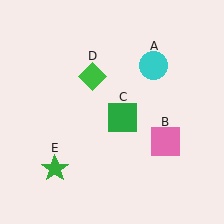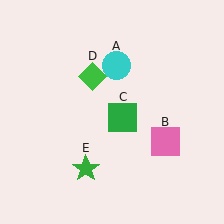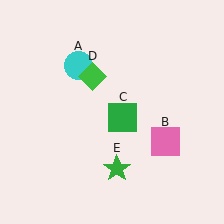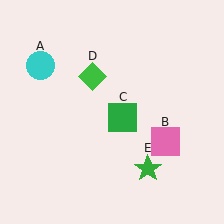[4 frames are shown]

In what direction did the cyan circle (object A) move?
The cyan circle (object A) moved left.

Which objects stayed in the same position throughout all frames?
Pink square (object B) and green square (object C) and green diamond (object D) remained stationary.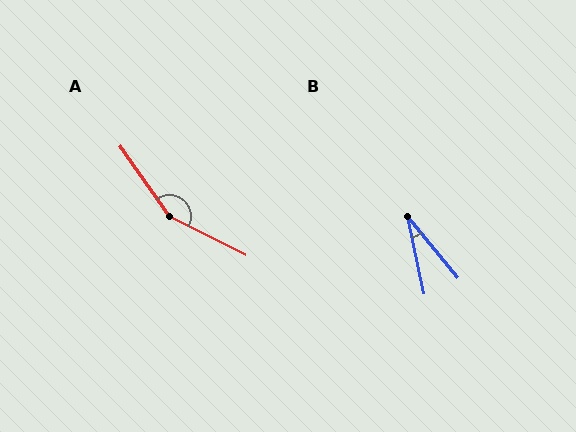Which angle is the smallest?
B, at approximately 27 degrees.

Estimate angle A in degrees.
Approximately 152 degrees.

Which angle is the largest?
A, at approximately 152 degrees.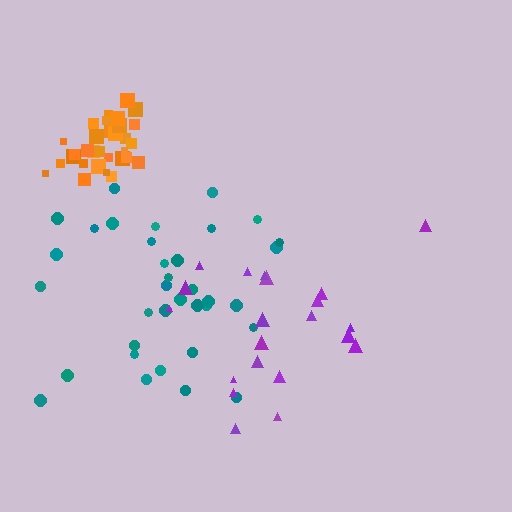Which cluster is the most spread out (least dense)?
Purple.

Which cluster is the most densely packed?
Orange.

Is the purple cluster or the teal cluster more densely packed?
Teal.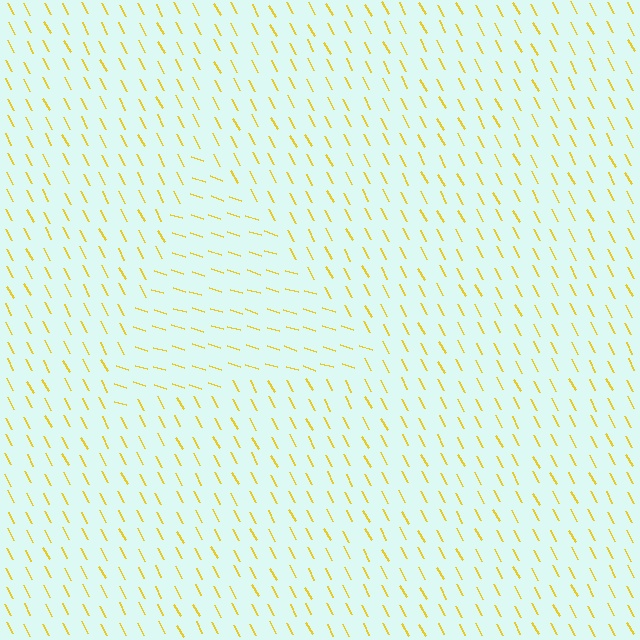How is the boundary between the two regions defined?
The boundary is defined purely by a change in line orientation (approximately 45 degrees difference). All lines are the same color and thickness.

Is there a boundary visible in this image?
Yes, there is a texture boundary formed by a change in line orientation.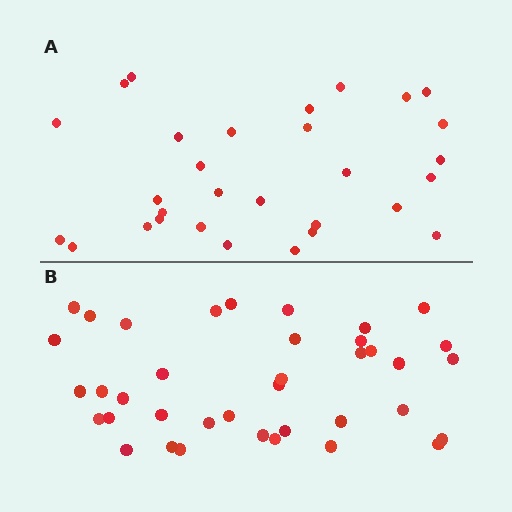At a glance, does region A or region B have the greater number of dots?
Region B (the bottom region) has more dots.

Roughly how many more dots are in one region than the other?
Region B has roughly 8 or so more dots than region A.